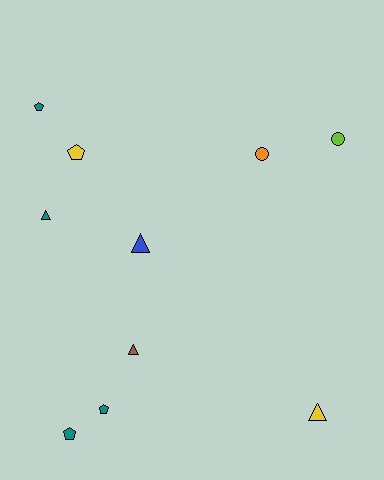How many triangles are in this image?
There are 4 triangles.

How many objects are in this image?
There are 10 objects.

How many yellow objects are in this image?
There are 2 yellow objects.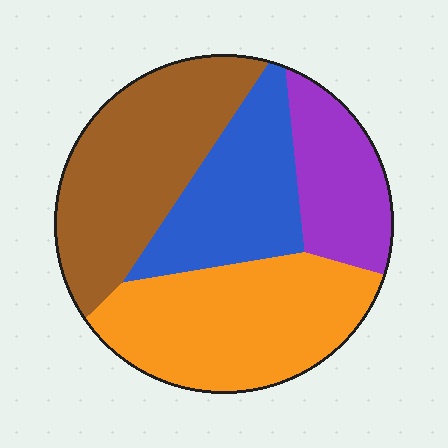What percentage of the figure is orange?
Orange takes up about one third (1/3) of the figure.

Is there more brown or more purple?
Brown.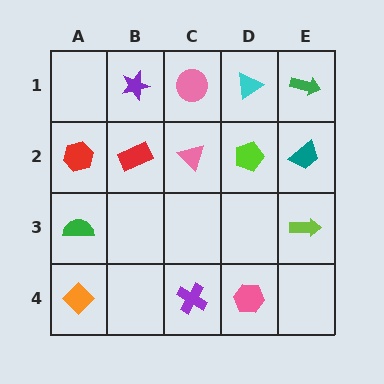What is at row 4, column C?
A purple cross.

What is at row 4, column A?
An orange diamond.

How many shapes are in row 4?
3 shapes.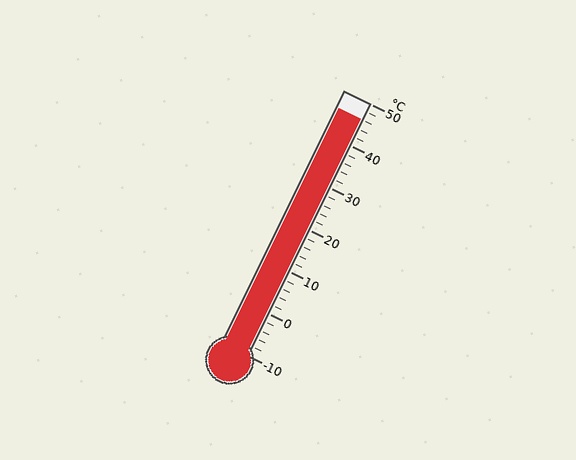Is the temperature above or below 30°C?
The temperature is above 30°C.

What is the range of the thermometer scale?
The thermometer scale ranges from -10°C to 50°C.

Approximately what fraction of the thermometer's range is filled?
The thermometer is filled to approximately 95% of its range.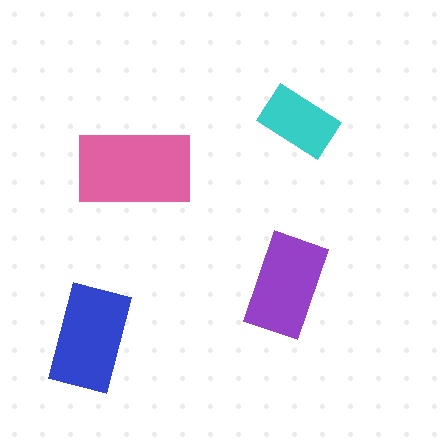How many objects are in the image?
There are 4 objects in the image.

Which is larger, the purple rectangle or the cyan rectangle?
The purple one.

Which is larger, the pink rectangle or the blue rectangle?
The pink one.